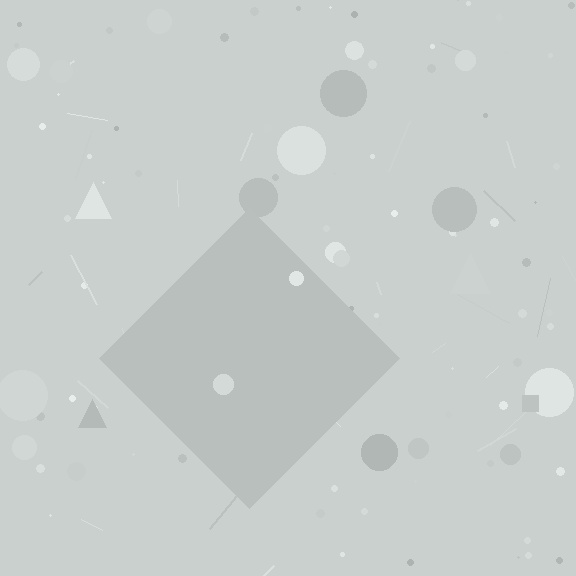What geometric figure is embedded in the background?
A diamond is embedded in the background.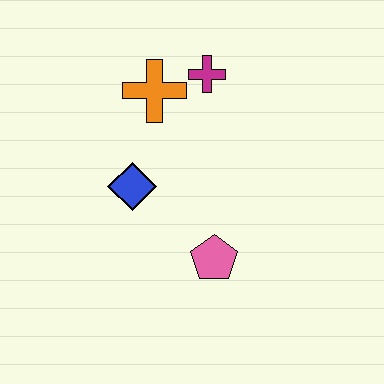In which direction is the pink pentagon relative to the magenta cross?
The pink pentagon is below the magenta cross.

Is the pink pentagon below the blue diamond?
Yes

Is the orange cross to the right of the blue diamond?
Yes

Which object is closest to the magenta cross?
The orange cross is closest to the magenta cross.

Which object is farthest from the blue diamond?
The magenta cross is farthest from the blue diamond.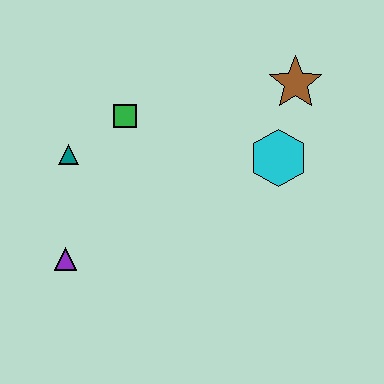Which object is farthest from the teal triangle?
The brown star is farthest from the teal triangle.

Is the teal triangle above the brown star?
No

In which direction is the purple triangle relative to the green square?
The purple triangle is below the green square.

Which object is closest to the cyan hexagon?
The brown star is closest to the cyan hexagon.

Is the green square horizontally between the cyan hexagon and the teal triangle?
Yes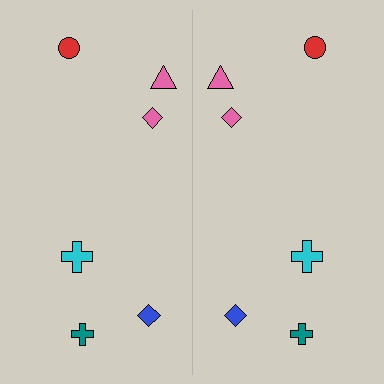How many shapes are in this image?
There are 12 shapes in this image.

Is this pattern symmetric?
Yes, this pattern has bilateral (reflection) symmetry.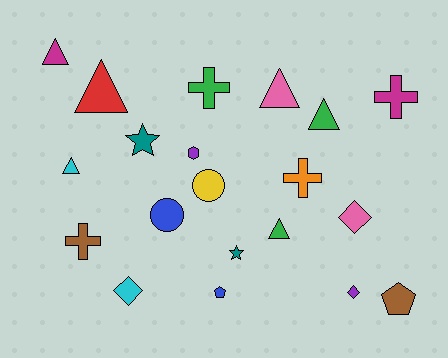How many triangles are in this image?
There are 6 triangles.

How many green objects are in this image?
There are 3 green objects.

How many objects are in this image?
There are 20 objects.